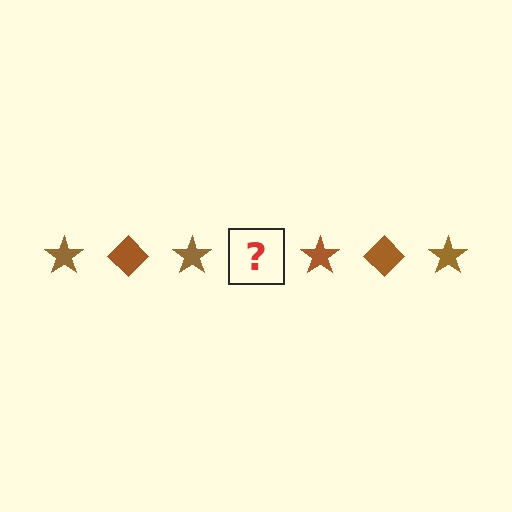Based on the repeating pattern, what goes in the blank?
The blank should be a brown diamond.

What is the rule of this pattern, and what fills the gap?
The rule is that the pattern cycles through star, diamond shapes in brown. The gap should be filled with a brown diamond.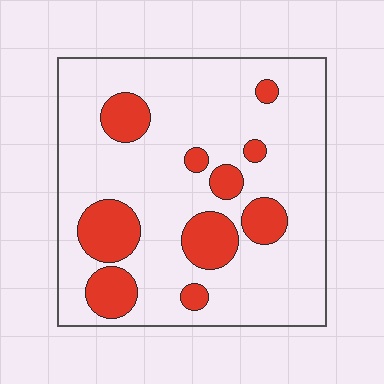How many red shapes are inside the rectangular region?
10.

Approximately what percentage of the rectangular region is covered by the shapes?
Approximately 20%.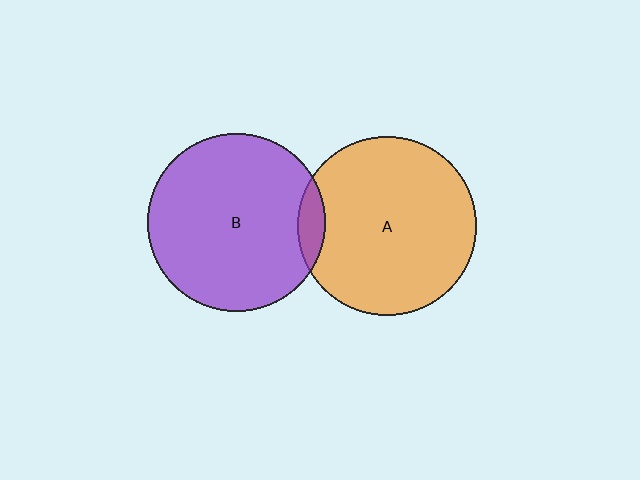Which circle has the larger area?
Circle A (orange).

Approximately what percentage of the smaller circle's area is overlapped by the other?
Approximately 5%.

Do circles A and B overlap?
Yes.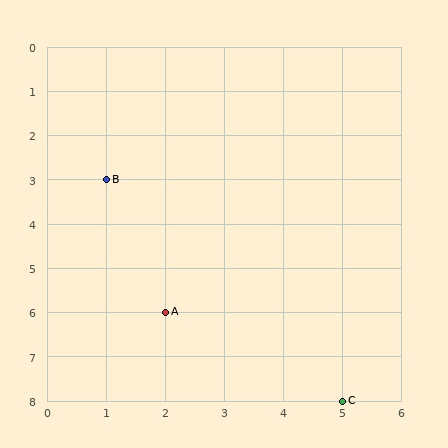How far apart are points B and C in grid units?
Points B and C are 4 columns and 5 rows apart (about 6.4 grid units diagonally).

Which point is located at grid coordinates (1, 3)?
Point B is at (1, 3).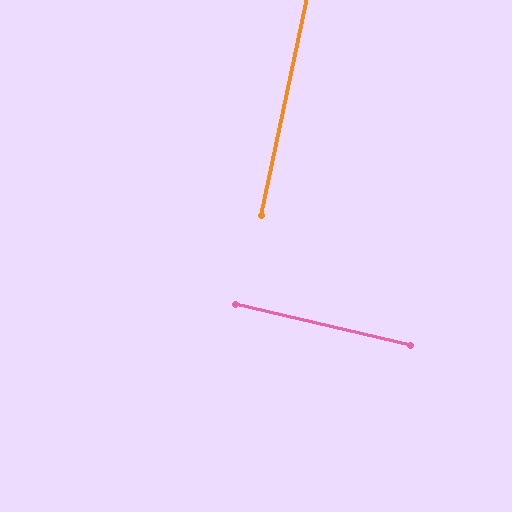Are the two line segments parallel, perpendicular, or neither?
Perpendicular — they meet at approximately 89°.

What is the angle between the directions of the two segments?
Approximately 89 degrees.